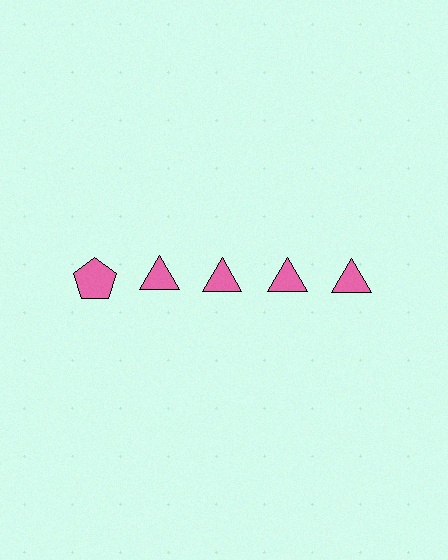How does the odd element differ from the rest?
It has a different shape: pentagon instead of triangle.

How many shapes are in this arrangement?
There are 5 shapes arranged in a grid pattern.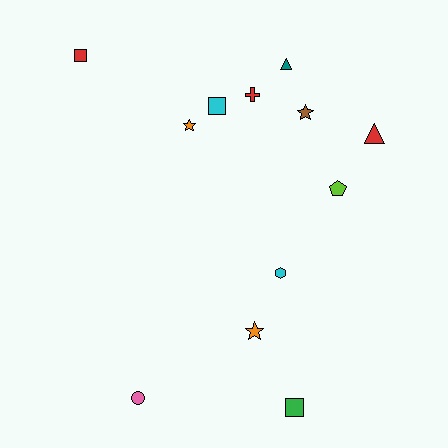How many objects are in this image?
There are 12 objects.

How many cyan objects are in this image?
There are 2 cyan objects.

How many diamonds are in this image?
There are no diamonds.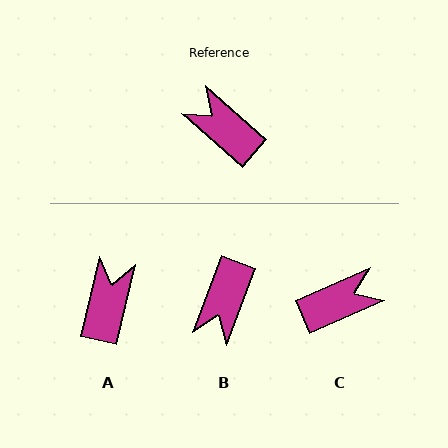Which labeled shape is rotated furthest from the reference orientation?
C, about 115 degrees away.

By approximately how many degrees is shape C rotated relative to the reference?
Approximately 115 degrees clockwise.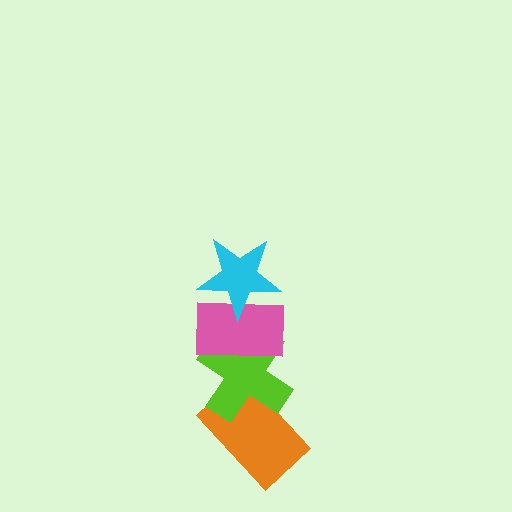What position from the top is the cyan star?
The cyan star is 1st from the top.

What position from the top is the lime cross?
The lime cross is 3rd from the top.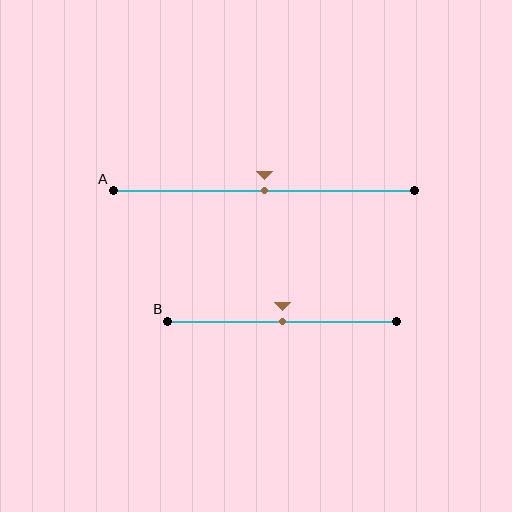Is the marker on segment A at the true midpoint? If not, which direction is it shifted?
Yes, the marker on segment A is at the true midpoint.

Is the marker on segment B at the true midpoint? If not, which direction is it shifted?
Yes, the marker on segment B is at the true midpoint.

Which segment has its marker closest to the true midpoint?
Segment A has its marker closest to the true midpoint.